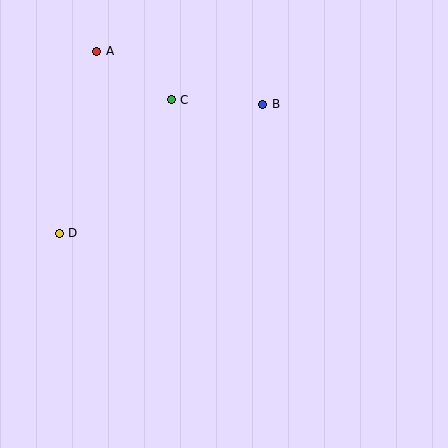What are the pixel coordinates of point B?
Point B is at (263, 104).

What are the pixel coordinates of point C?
Point C is at (171, 100).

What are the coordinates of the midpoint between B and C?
The midpoint between B and C is at (217, 102).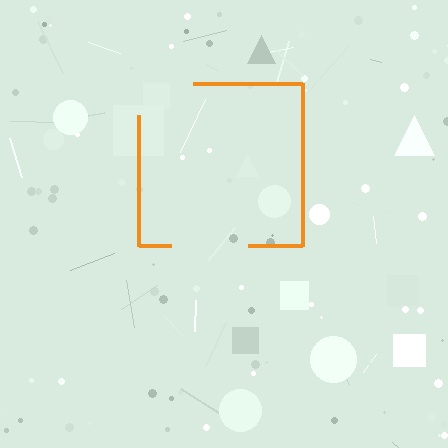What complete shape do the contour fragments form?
The contour fragments form a square.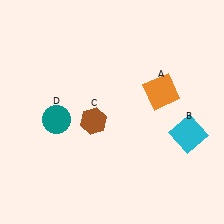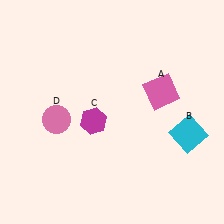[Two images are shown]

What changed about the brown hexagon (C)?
In Image 1, C is brown. In Image 2, it changed to magenta.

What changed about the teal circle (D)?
In Image 1, D is teal. In Image 2, it changed to pink.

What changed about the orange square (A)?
In Image 1, A is orange. In Image 2, it changed to pink.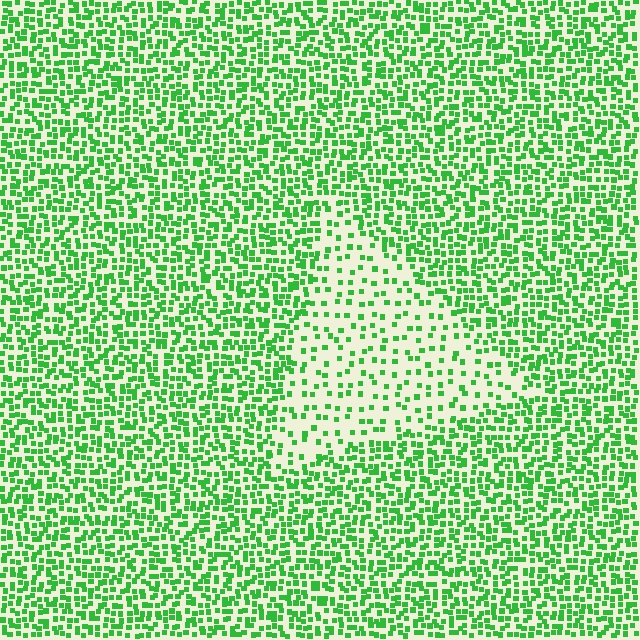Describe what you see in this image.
The image contains small green elements arranged at two different densities. A triangle-shaped region is visible where the elements are less densely packed than the surrounding area.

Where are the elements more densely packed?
The elements are more densely packed outside the triangle boundary.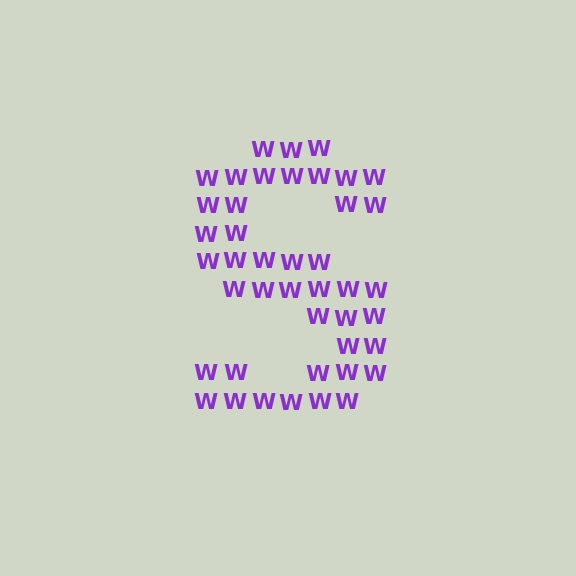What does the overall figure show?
The overall figure shows the letter S.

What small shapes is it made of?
It is made of small letter W's.